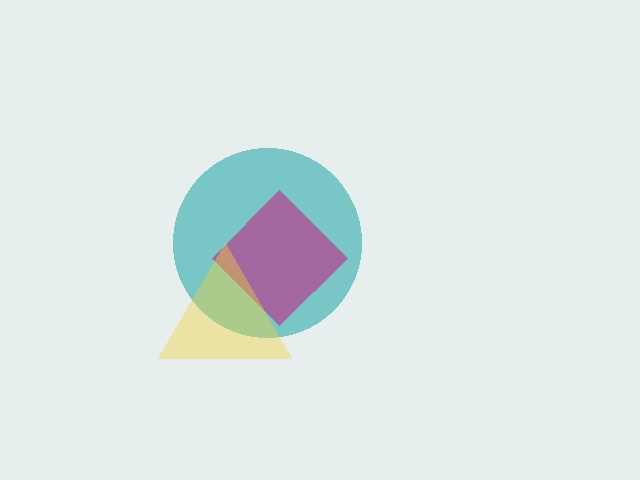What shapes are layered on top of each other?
The layered shapes are: a teal circle, a magenta diamond, a yellow triangle.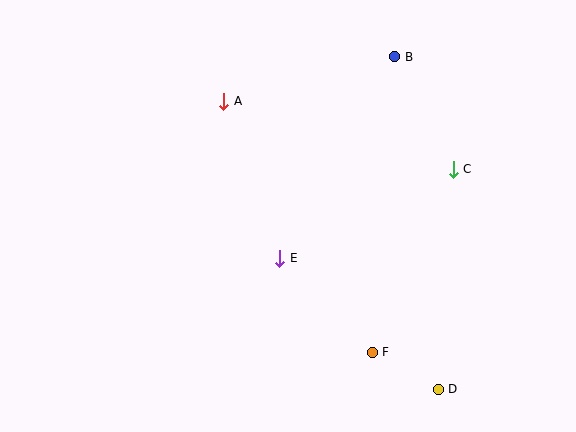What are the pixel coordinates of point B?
Point B is at (395, 57).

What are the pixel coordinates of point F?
Point F is at (372, 352).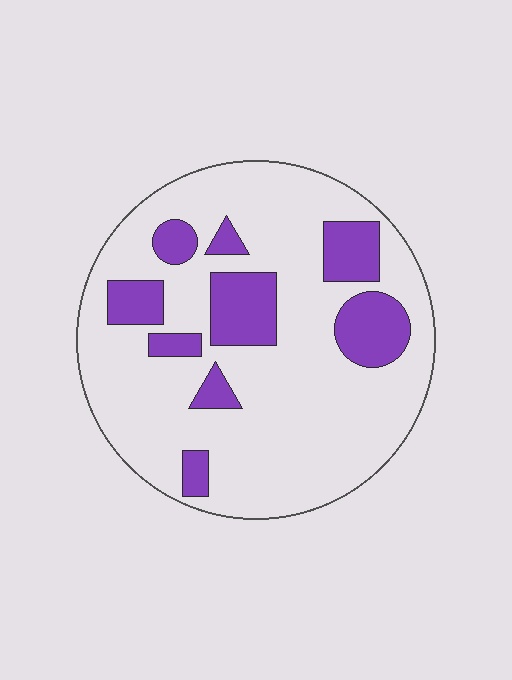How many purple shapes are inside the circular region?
9.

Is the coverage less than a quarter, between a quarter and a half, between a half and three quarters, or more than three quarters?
Less than a quarter.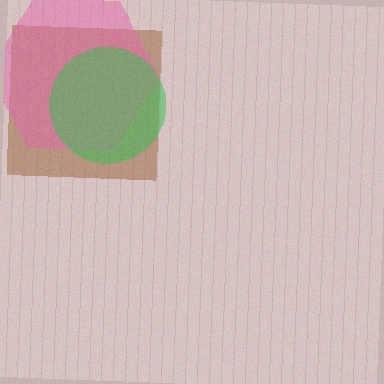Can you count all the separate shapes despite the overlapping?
Yes, there are 3 separate shapes.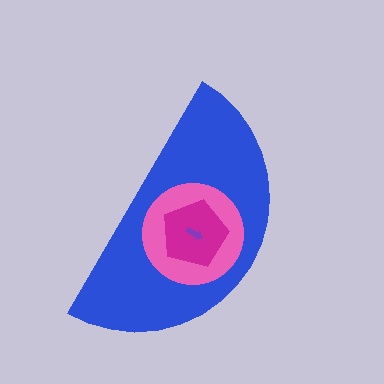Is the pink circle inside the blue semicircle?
Yes.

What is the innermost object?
The purple arrow.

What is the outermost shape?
The blue semicircle.